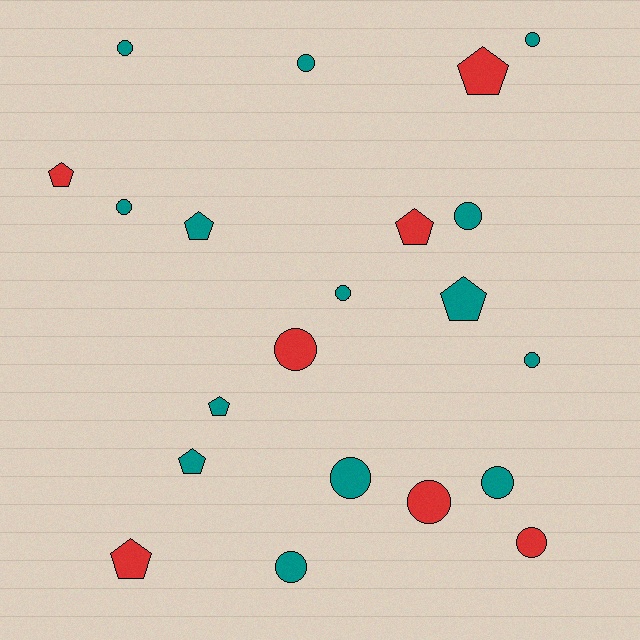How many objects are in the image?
There are 21 objects.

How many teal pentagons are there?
There are 4 teal pentagons.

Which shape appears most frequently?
Circle, with 13 objects.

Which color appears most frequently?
Teal, with 14 objects.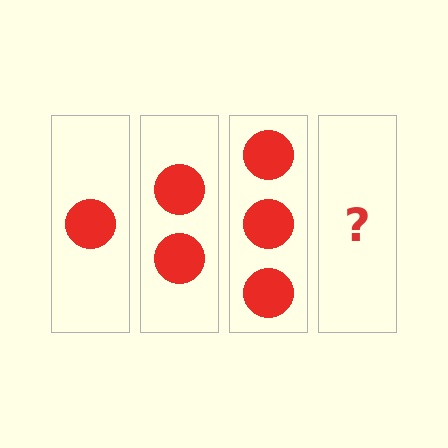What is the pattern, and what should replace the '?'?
The pattern is that each step adds one more circle. The '?' should be 4 circles.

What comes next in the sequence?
The next element should be 4 circles.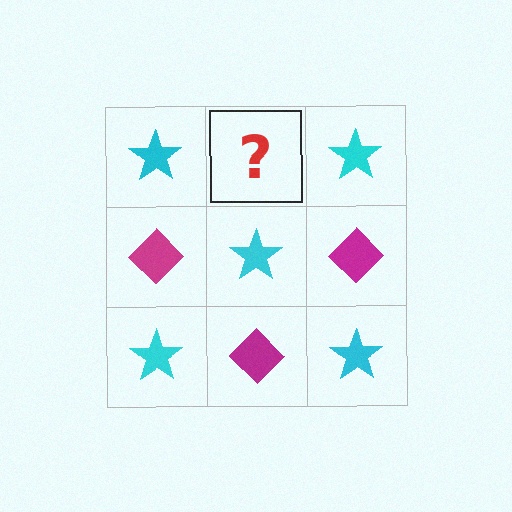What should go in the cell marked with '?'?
The missing cell should contain a magenta diamond.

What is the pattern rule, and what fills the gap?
The rule is that it alternates cyan star and magenta diamond in a checkerboard pattern. The gap should be filled with a magenta diamond.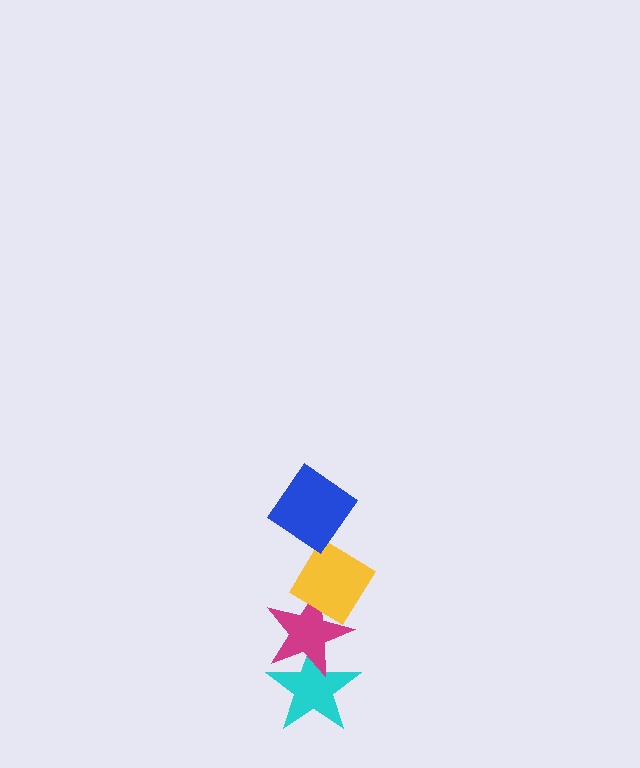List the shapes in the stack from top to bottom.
From top to bottom: the blue diamond, the yellow diamond, the magenta star, the cyan star.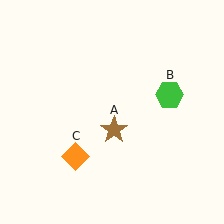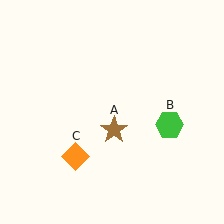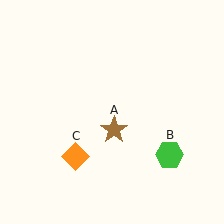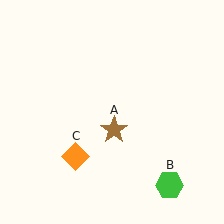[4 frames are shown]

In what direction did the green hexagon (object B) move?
The green hexagon (object B) moved down.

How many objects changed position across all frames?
1 object changed position: green hexagon (object B).